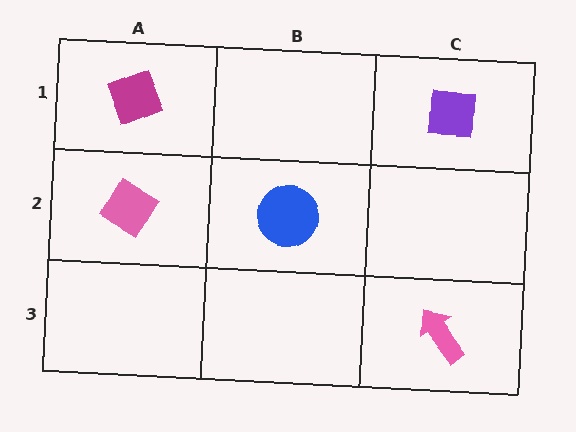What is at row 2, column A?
A pink diamond.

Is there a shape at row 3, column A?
No, that cell is empty.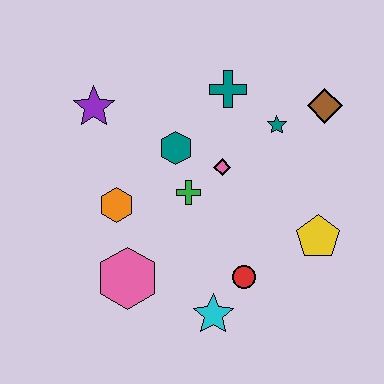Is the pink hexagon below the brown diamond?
Yes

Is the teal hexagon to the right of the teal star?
No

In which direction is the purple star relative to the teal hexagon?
The purple star is to the left of the teal hexagon.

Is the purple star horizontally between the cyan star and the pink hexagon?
No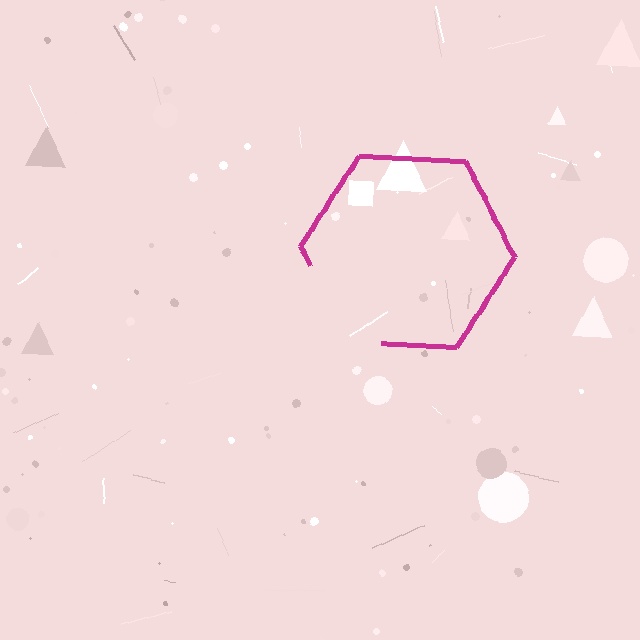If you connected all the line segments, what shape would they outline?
They would outline a hexagon.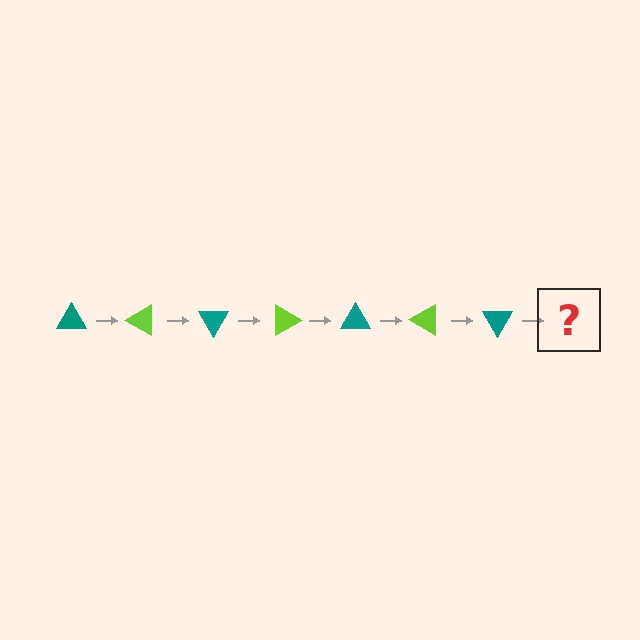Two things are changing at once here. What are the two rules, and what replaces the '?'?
The two rules are that it rotates 30 degrees each step and the color cycles through teal and lime. The '?' should be a lime triangle, rotated 210 degrees from the start.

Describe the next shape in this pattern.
It should be a lime triangle, rotated 210 degrees from the start.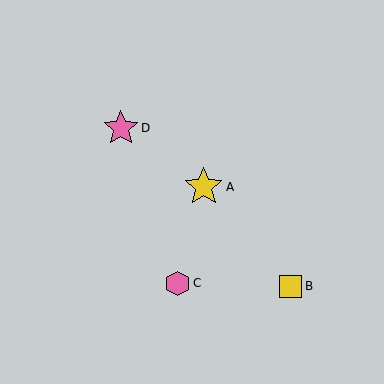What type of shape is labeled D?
Shape D is a pink star.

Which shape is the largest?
The yellow star (labeled A) is the largest.